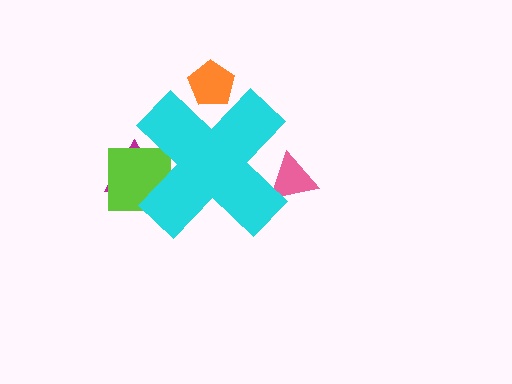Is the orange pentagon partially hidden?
Yes, the orange pentagon is partially hidden behind the cyan cross.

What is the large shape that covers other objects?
A cyan cross.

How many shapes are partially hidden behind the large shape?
4 shapes are partially hidden.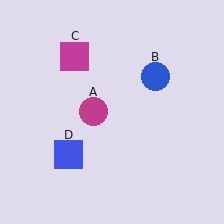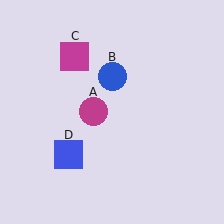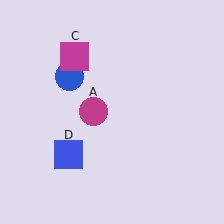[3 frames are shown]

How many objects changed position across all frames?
1 object changed position: blue circle (object B).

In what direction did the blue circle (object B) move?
The blue circle (object B) moved left.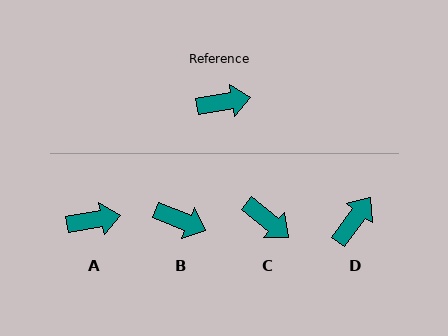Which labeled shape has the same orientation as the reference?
A.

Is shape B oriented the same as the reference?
No, it is off by about 32 degrees.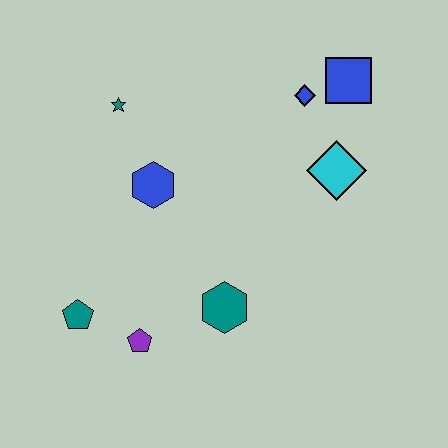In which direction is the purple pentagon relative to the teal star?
The purple pentagon is below the teal star.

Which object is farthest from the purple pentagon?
The blue square is farthest from the purple pentagon.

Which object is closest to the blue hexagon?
The teal star is closest to the blue hexagon.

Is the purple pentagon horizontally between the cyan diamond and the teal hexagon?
No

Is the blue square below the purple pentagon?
No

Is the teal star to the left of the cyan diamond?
Yes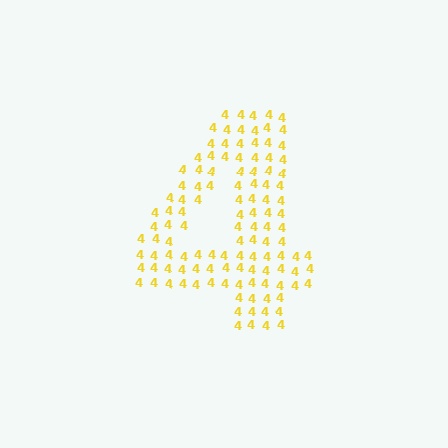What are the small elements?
The small elements are digit 4's.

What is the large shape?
The large shape is the digit 4.